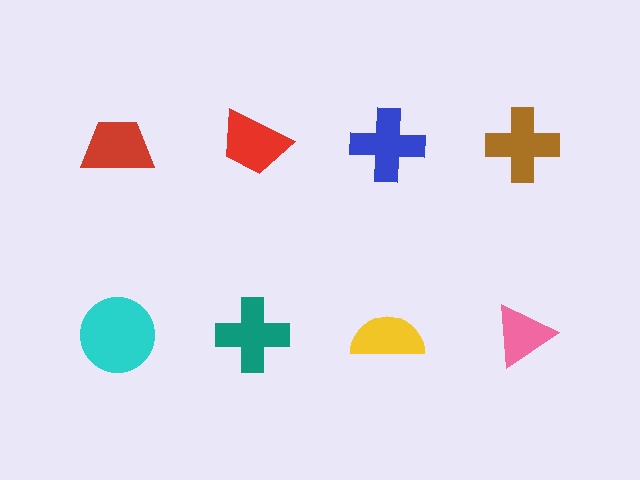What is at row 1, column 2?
A red trapezoid.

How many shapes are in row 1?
4 shapes.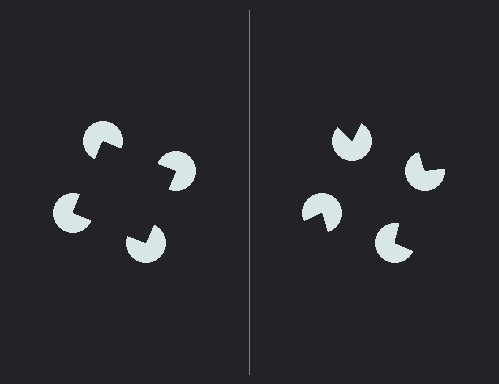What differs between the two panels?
The pac-man discs are positioned identically on both sides; only the wedge orientations differ. On the left they align to a square; on the right they are misaligned.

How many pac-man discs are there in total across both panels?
8 — 4 on each side.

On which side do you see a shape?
An illusory square appears on the left side. On the right side the wedge cuts are rotated, so no coherent shape forms.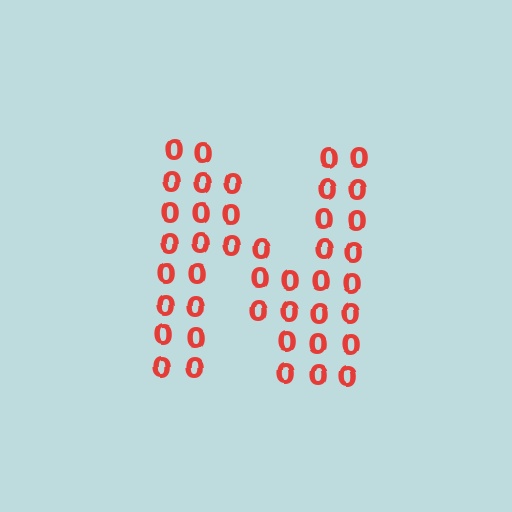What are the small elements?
The small elements are digit 0's.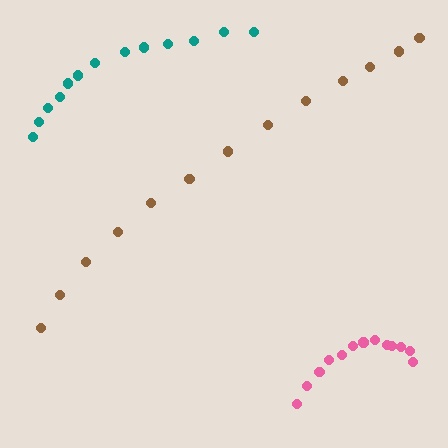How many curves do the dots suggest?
There are 3 distinct paths.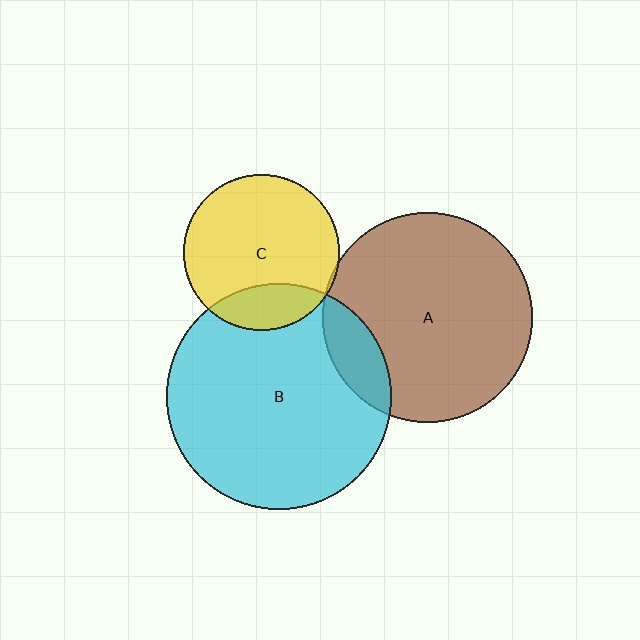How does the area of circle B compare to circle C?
Approximately 2.1 times.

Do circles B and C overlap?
Yes.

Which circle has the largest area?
Circle B (cyan).